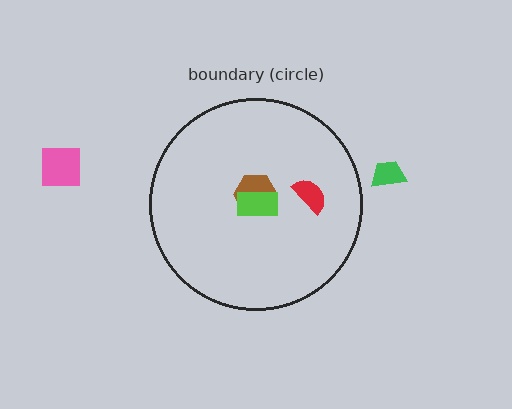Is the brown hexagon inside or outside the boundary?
Inside.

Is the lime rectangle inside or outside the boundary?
Inside.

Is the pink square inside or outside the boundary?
Outside.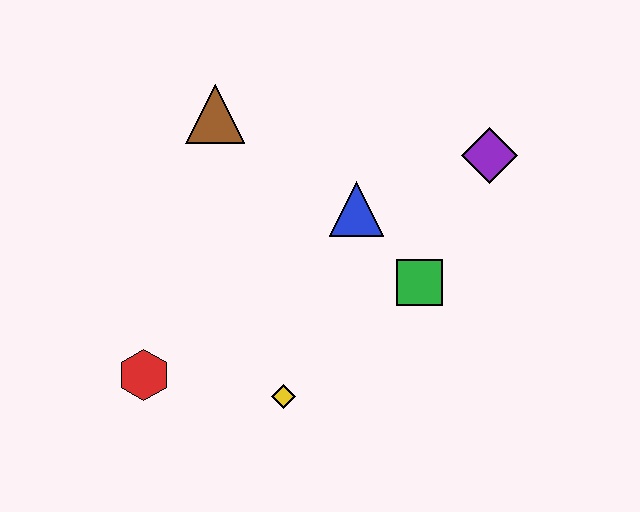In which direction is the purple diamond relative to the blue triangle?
The purple diamond is to the right of the blue triangle.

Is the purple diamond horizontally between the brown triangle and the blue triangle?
No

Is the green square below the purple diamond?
Yes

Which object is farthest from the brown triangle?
The yellow diamond is farthest from the brown triangle.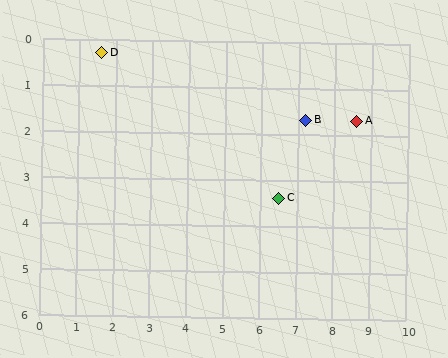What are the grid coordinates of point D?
Point D is at approximately (1.6, 0.3).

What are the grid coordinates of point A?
Point A is at approximately (8.6, 1.7).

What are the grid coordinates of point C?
Point C is at approximately (6.5, 3.4).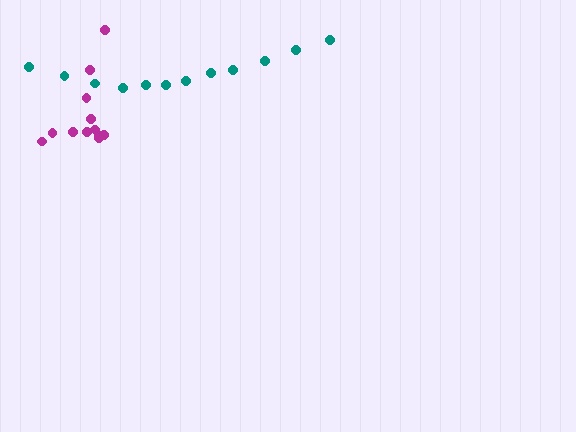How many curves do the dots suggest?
There are 2 distinct paths.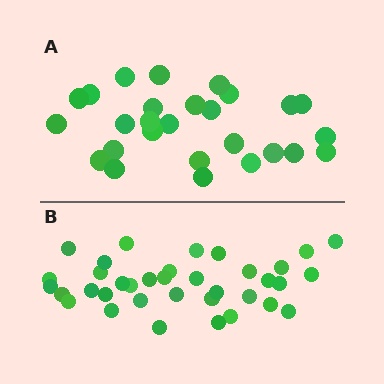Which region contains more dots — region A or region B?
Region B (the bottom region) has more dots.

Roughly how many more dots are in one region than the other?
Region B has roughly 8 or so more dots than region A.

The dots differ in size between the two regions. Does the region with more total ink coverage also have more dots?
No. Region A has more total ink coverage because its dots are larger, but region B actually contains more individual dots. Total area can be misleading — the number of items is what matters here.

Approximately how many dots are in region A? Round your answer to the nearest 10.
About 30 dots. (The exact count is 27, which rounds to 30.)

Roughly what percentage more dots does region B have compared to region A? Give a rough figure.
About 35% more.